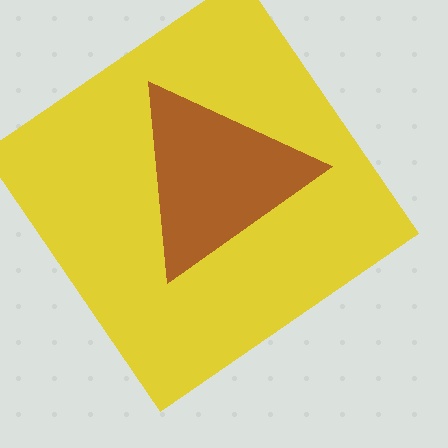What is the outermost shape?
The yellow diamond.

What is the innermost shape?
The brown triangle.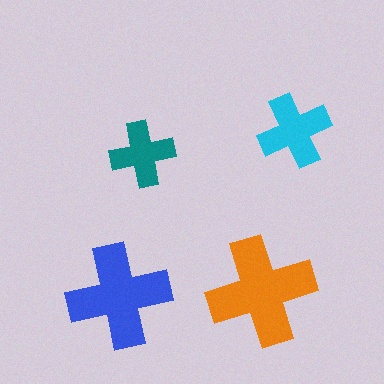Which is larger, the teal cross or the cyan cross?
The cyan one.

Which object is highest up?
The cyan cross is topmost.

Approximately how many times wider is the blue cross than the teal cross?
About 1.5 times wider.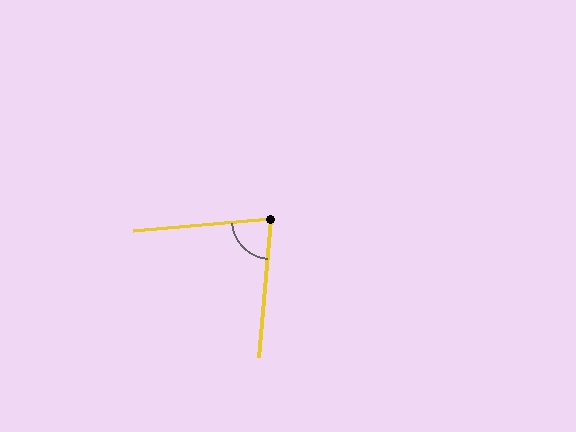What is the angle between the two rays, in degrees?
Approximately 80 degrees.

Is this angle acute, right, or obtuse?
It is acute.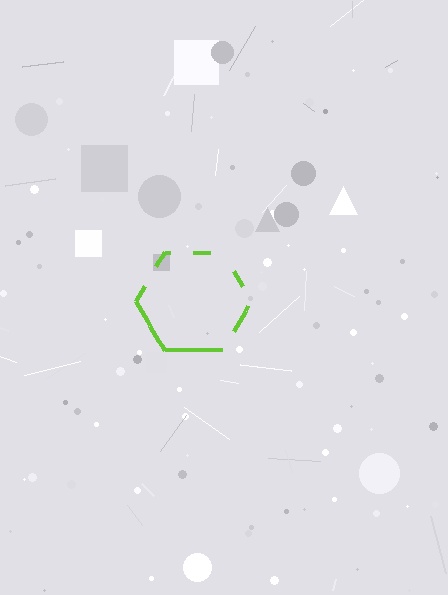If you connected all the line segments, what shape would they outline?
They would outline a hexagon.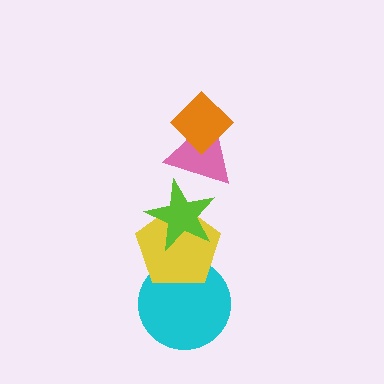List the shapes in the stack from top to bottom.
From top to bottom: the orange diamond, the pink triangle, the lime star, the yellow pentagon, the cyan circle.